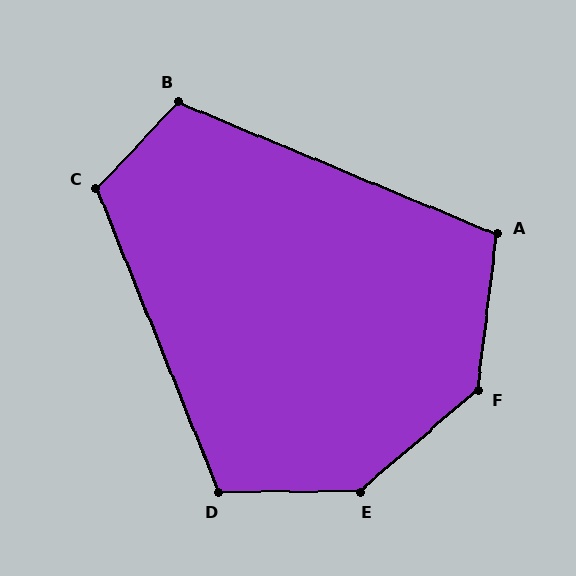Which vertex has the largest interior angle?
E, at approximately 140 degrees.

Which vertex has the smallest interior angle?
A, at approximately 106 degrees.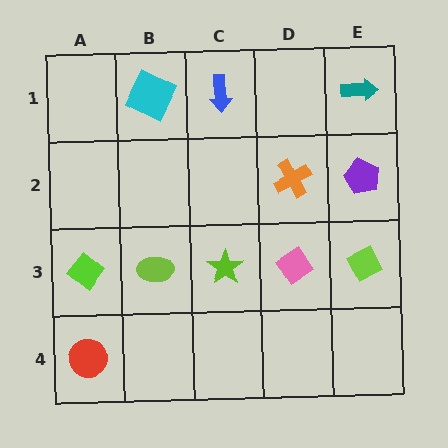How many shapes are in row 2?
2 shapes.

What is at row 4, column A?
A red circle.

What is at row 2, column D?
An orange cross.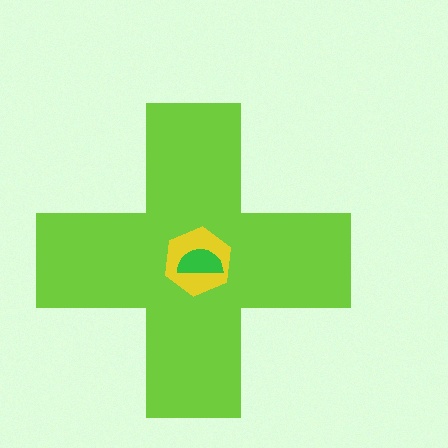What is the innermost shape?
The green semicircle.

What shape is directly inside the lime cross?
The yellow hexagon.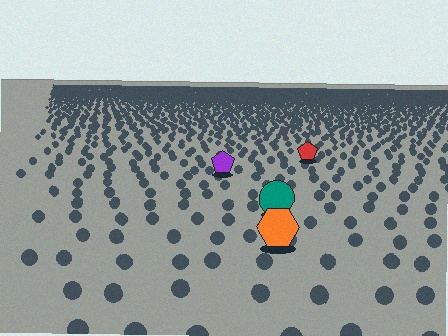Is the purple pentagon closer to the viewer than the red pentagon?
Yes. The purple pentagon is closer — you can tell from the texture gradient: the ground texture is coarser near it.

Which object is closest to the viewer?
The orange hexagon is closest. The texture marks near it are larger and more spread out.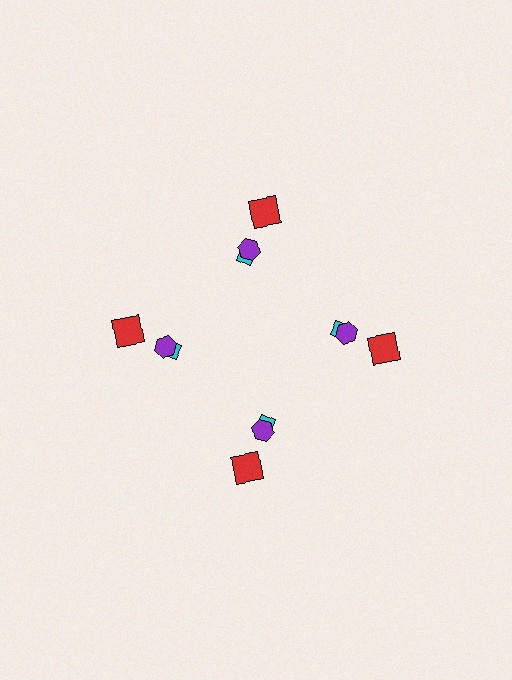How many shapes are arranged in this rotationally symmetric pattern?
There are 12 shapes, arranged in 4 groups of 3.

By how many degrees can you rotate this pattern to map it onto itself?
The pattern maps onto itself every 90 degrees of rotation.